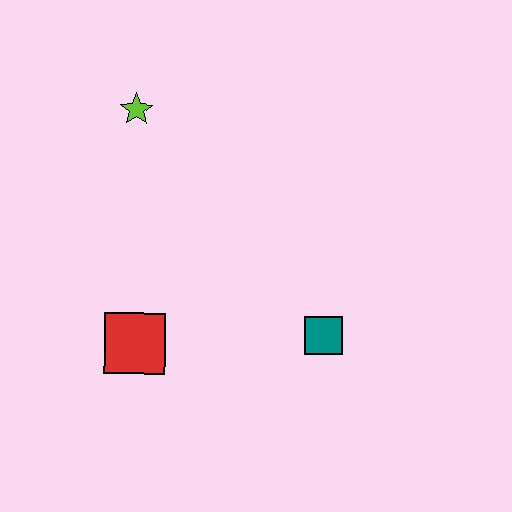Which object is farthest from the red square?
The lime star is farthest from the red square.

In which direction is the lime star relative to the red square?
The lime star is above the red square.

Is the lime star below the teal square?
No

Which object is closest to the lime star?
The red square is closest to the lime star.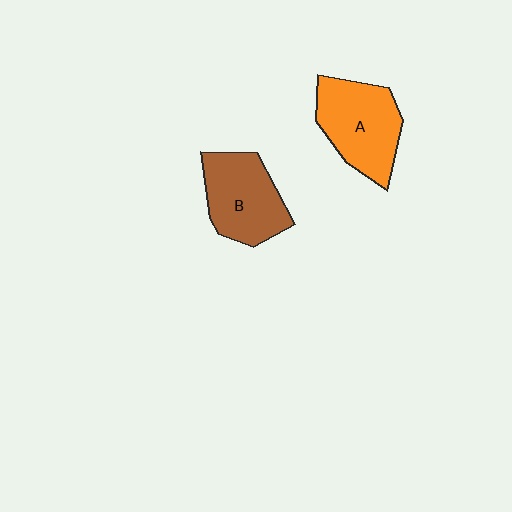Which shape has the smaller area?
Shape B (brown).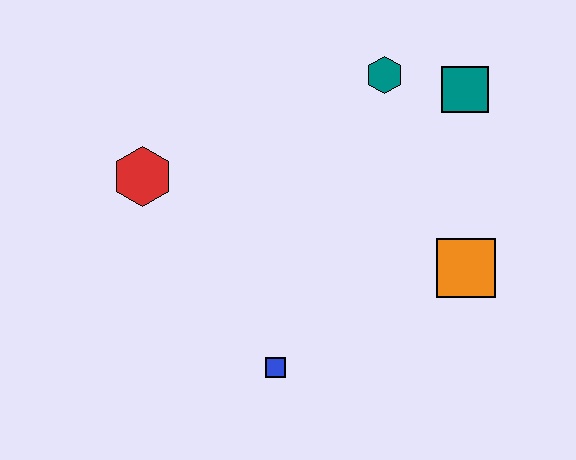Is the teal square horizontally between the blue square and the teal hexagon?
No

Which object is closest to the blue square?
The orange square is closest to the blue square.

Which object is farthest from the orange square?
The red hexagon is farthest from the orange square.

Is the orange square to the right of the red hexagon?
Yes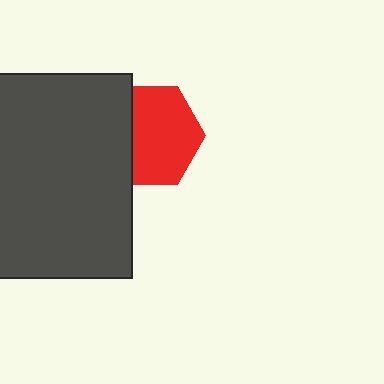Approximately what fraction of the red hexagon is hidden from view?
Roughly 32% of the red hexagon is hidden behind the dark gray rectangle.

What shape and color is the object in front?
The object in front is a dark gray rectangle.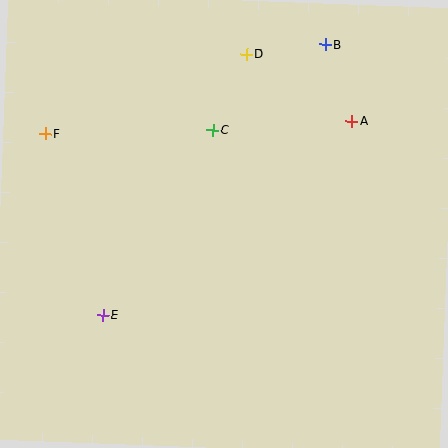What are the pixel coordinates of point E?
Point E is at (103, 315).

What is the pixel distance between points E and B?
The distance between E and B is 350 pixels.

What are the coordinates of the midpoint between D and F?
The midpoint between D and F is at (146, 94).